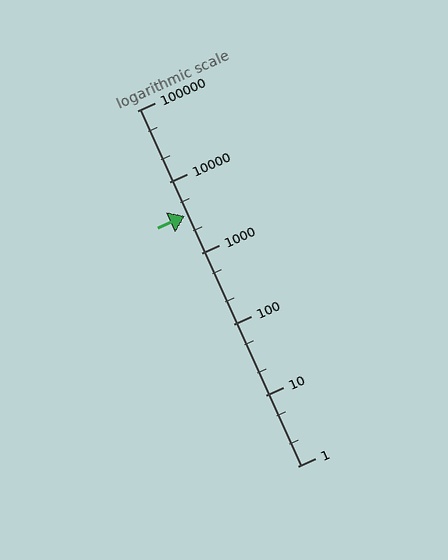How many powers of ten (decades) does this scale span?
The scale spans 5 decades, from 1 to 100000.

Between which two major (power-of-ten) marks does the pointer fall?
The pointer is between 1000 and 10000.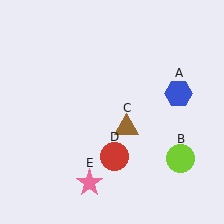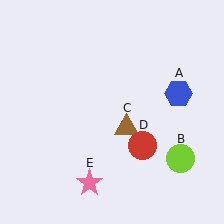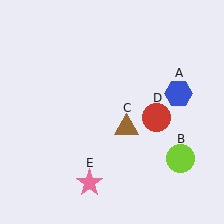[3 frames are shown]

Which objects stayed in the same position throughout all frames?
Blue hexagon (object A) and lime circle (object B) and brown triangle (object C) and pink star (object E) remained stationary.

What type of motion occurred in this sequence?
The red circle (object D) rotated counterclockwise around the center of the scene.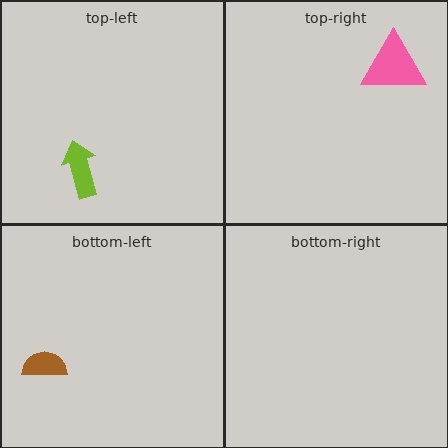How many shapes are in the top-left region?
1.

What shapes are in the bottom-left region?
The brown semicircle.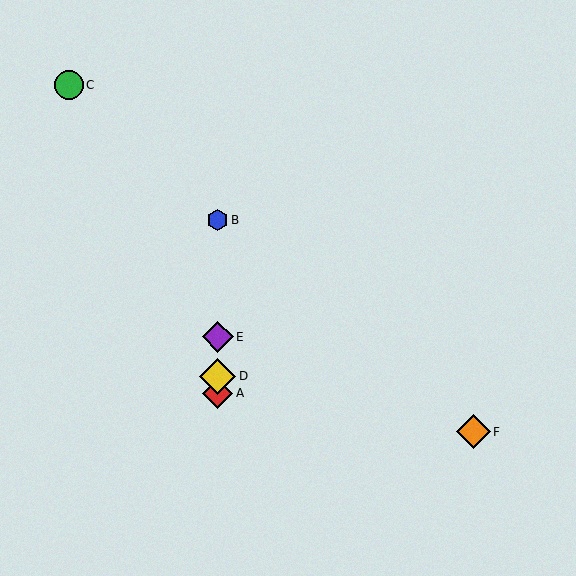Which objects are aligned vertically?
Objects A, B, D, E are aligned vertically.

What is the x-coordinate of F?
Object F is at x≈473.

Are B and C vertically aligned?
No, B is at x≈218 and C is at x≈69.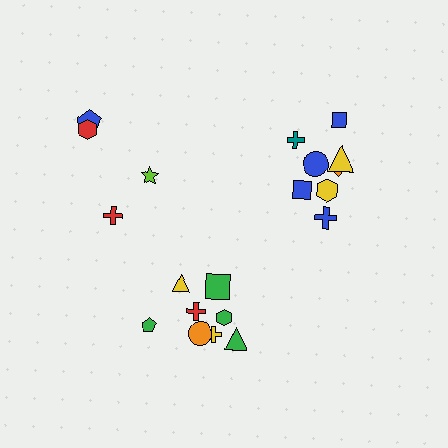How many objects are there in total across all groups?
There are 20 objects.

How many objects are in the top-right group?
There are 8 objects.